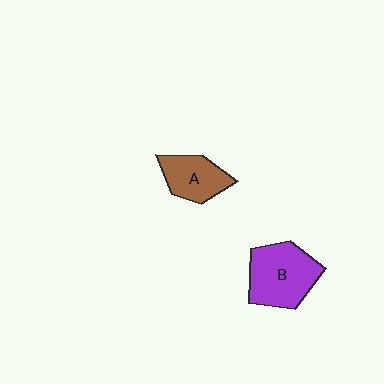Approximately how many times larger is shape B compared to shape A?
Approximately 1.5 times.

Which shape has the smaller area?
Shape A (brown).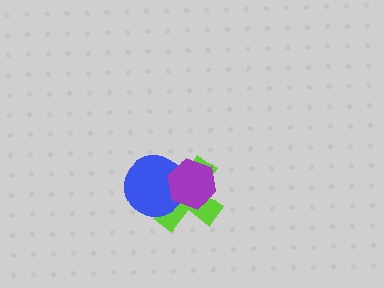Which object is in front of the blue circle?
The purple hexagon is in front of the blue circle.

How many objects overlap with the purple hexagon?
2 objects overlap with the purple hexagon.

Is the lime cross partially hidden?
Yes, it is partially covered by another shape.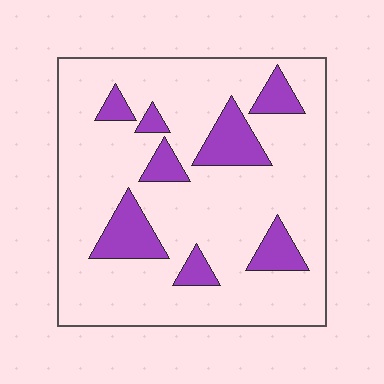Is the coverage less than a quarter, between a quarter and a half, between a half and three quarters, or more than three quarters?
Less than a quarter.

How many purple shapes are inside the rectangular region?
8.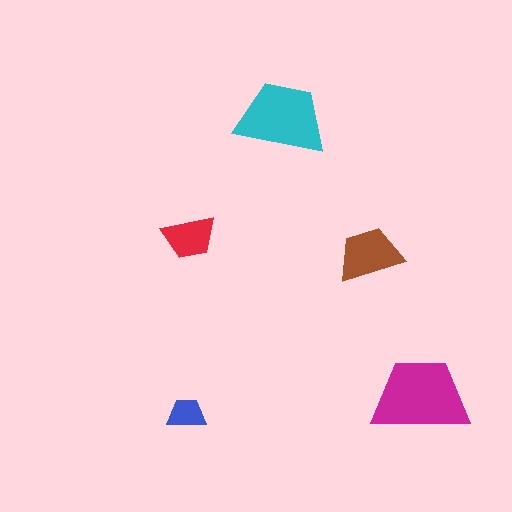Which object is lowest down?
The blue trapezoid is bottommost.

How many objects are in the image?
There are 5 objects in the image.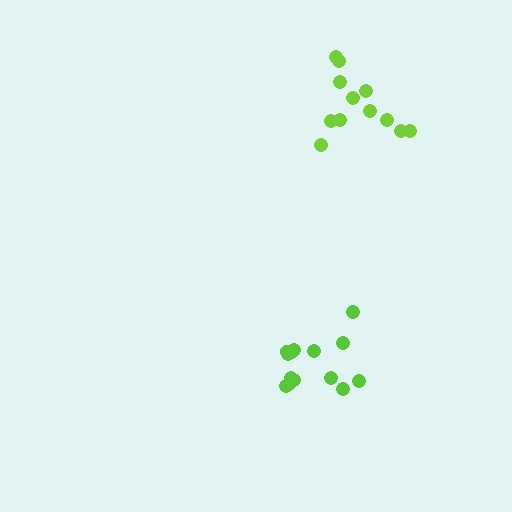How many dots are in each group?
Group 1: 12 dots, Group 2: 14 dots (26 total).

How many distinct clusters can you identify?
There are 2 distinct clusters.